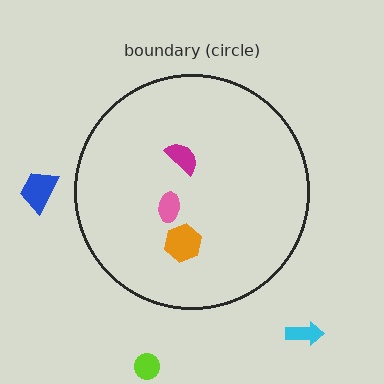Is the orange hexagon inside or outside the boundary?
Inside.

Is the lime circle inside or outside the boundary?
Outside.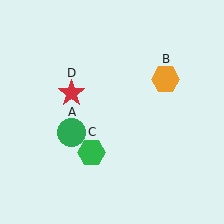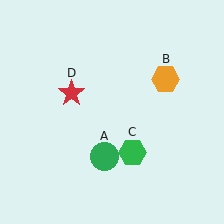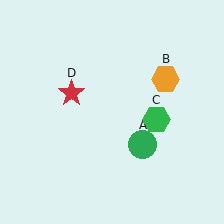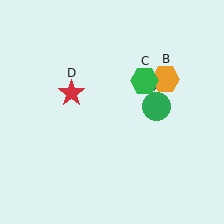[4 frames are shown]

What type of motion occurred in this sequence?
The green circle (object A), green hexagon (object C) rotated counterclockwise around the center of the scene.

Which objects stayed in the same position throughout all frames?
Orange hexagon (object B) and red star (object D) remained stationary.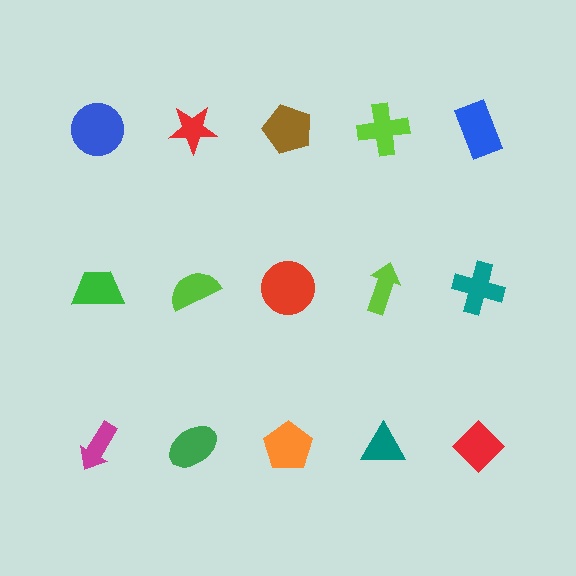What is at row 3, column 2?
A green ellipse.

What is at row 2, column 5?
A teal cross.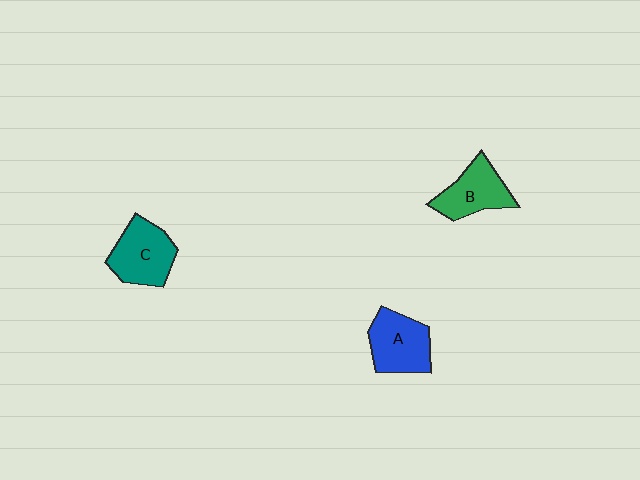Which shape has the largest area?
Shape C (teal).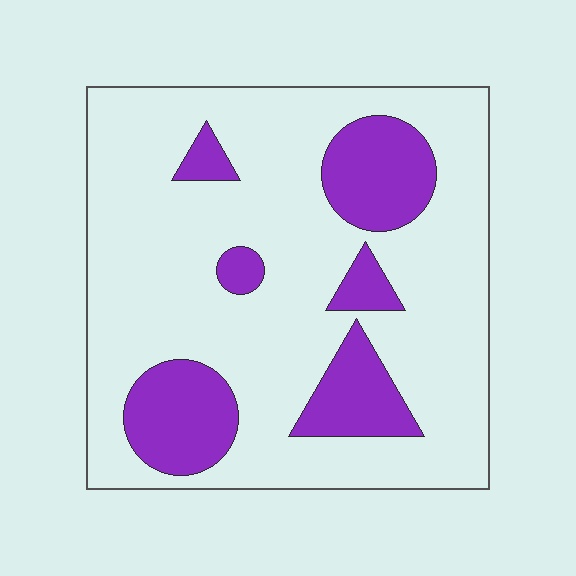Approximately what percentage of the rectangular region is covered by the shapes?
Approximately 20%.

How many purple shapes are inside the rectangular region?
6.